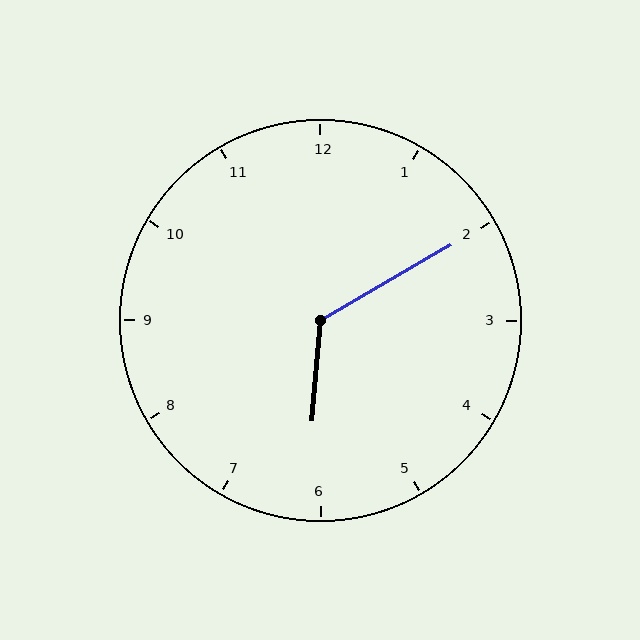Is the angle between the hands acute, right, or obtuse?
It is obtuse.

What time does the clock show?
6:10.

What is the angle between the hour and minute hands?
Approximately 125 degrees.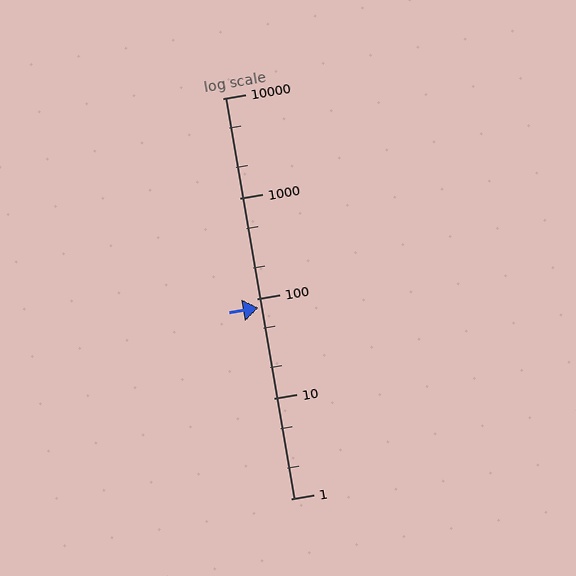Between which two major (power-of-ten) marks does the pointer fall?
The pointer is between 10 and 100.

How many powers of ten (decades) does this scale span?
The scale spans 4 decades, from 1 to 10000.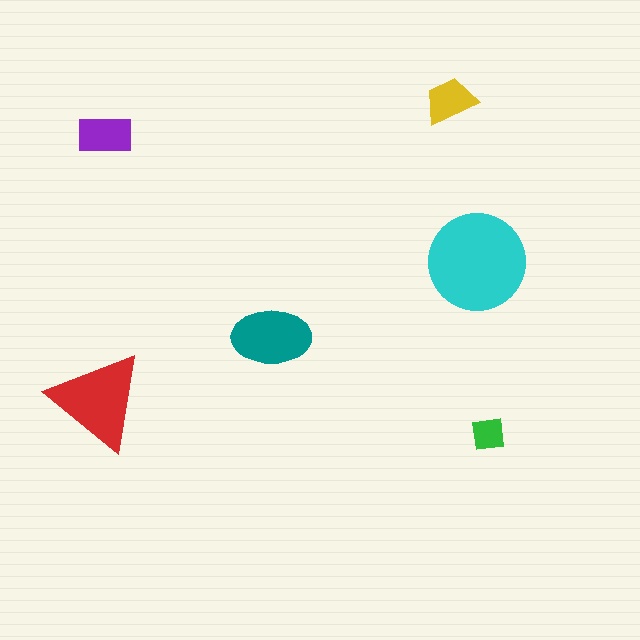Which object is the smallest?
The green square.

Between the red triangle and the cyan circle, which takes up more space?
The cyan circle.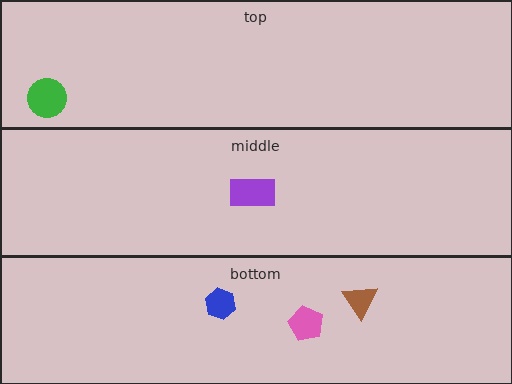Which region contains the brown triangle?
The bottom region.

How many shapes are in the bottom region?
3.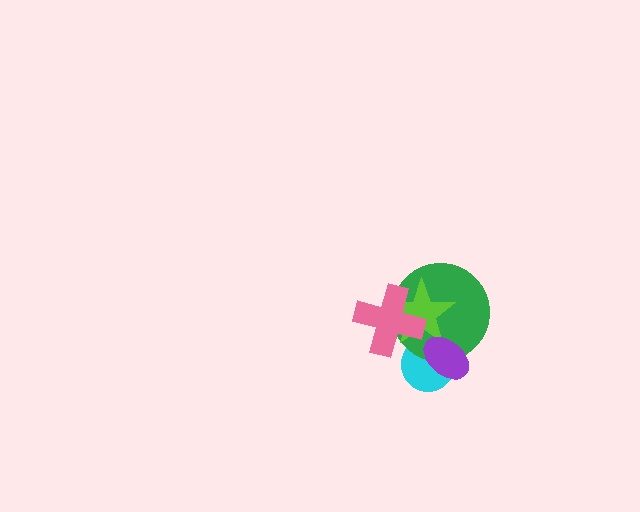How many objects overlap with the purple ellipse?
3 objects overlap with the purple ellipse.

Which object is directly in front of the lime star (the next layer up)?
The purple ellipse is directly in front of the lime star.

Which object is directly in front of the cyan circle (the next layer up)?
The green circle is directly in front of the cyan circle.